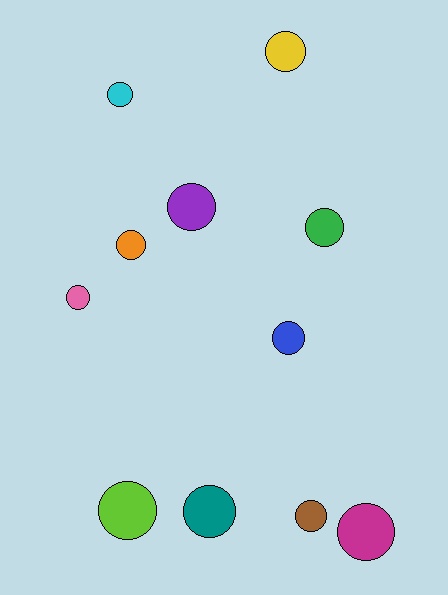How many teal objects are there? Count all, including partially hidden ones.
There is 1 teal object.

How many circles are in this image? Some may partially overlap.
There are 11 circles.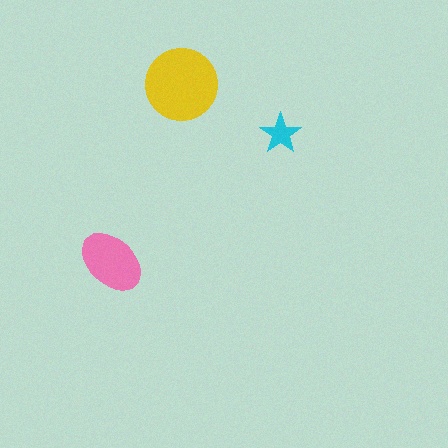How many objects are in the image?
There are 3 objects in the image.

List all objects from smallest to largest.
The cyan star, the pink ellipse, the yellow circle.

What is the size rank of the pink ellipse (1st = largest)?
2nd.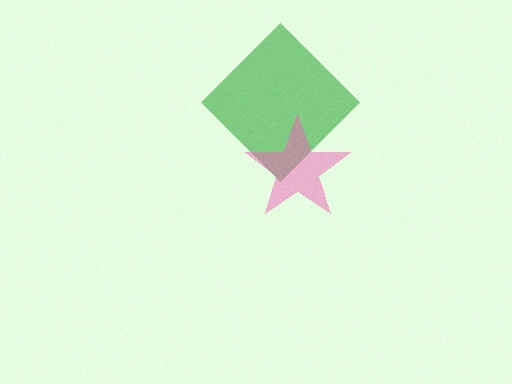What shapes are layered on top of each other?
The layered shapes are: a green diamond, a pink star.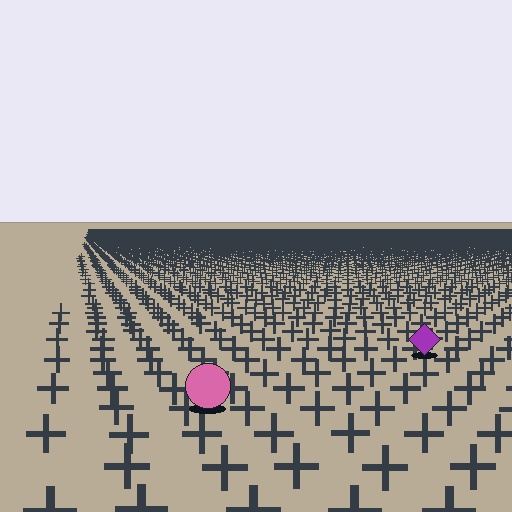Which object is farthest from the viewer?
The purple diamond is farthest from the viewer. It appears smaller and the ground texture around it is denser.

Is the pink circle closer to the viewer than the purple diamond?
Yes. The pink circle is closer — you can tell from the texture gradient: the ground texture is coarser near it.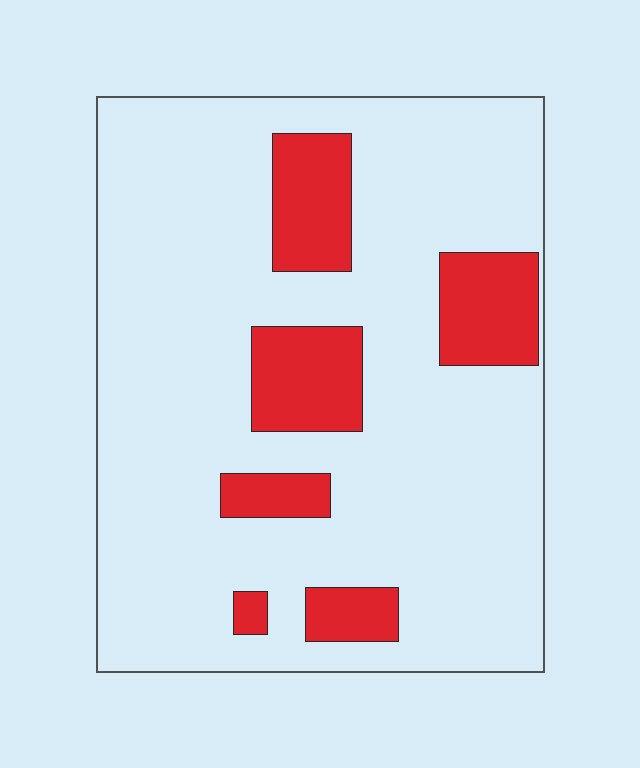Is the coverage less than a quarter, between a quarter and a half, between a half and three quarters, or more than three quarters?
Less than a quarter.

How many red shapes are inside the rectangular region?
6.